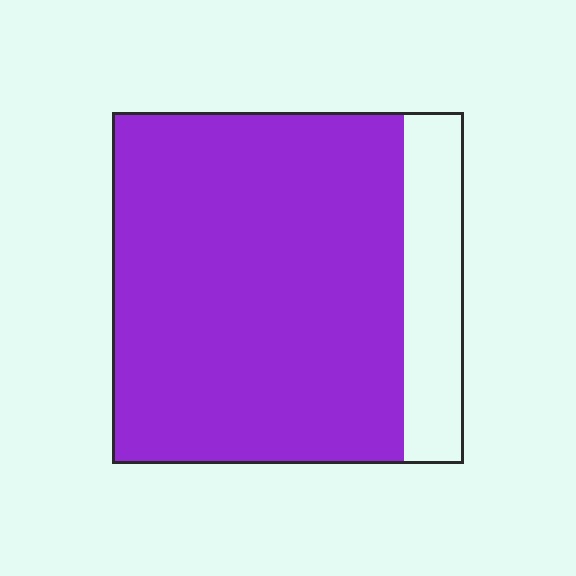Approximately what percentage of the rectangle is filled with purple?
Approximately 85%.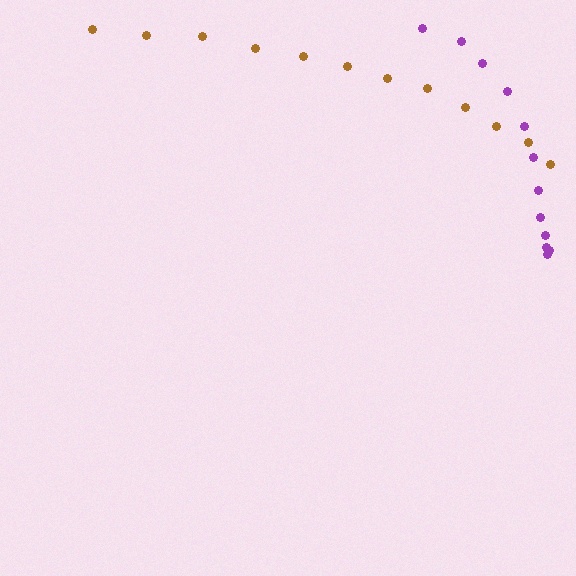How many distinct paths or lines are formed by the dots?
There are 2 distinct paths.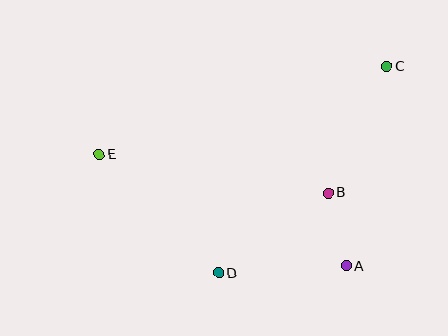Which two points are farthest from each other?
Points C and E are farthest from each other.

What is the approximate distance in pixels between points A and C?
The distance between A and C is approximately 204 pixels.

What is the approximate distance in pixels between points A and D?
The distance between A and D is approximately 128 pixels.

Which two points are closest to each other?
Points A and B are closest to each other.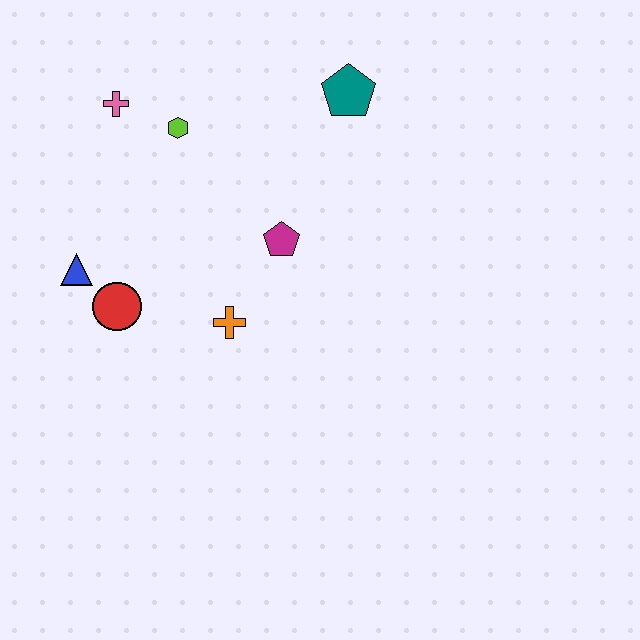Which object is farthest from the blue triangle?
The teal pentagon is farthest from the blue triangle.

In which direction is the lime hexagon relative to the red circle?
The lime hexagon is above the red circle.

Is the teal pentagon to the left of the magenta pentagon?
No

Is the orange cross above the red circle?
No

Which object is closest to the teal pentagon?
The magenta pentagon is closest to the teal pentagon.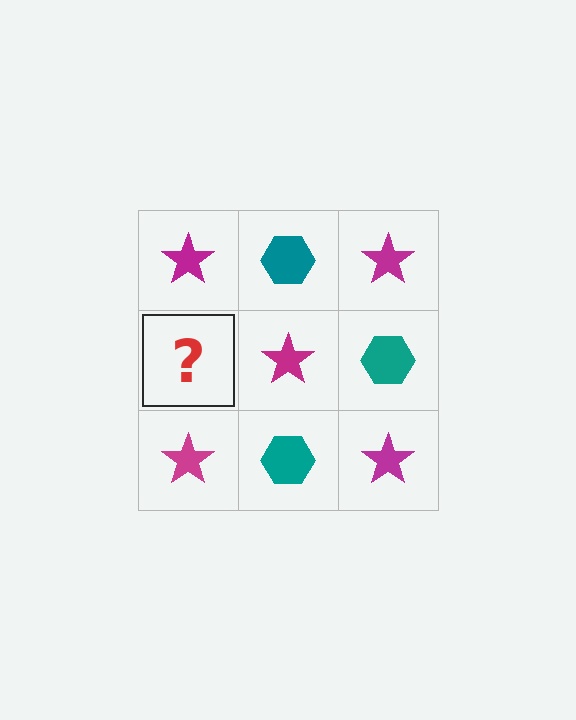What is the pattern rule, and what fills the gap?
The rule is that it alternates magenta star and teal hexagon in a checkerboard pattern. The gap should be filled with a teal hexagon.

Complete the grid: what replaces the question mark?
The question mark should be replaced with a teal hexagon.